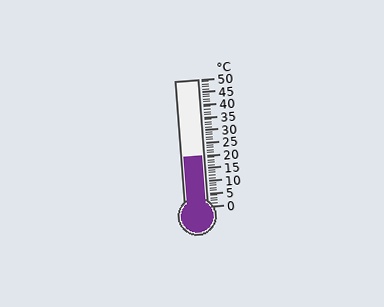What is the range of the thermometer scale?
The thermometer scale ranges from 0°C to 50°C.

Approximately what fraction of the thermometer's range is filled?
The thermometer is filled to approximately 40% of its range.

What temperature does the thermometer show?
The thermometer shows approximately 20°C.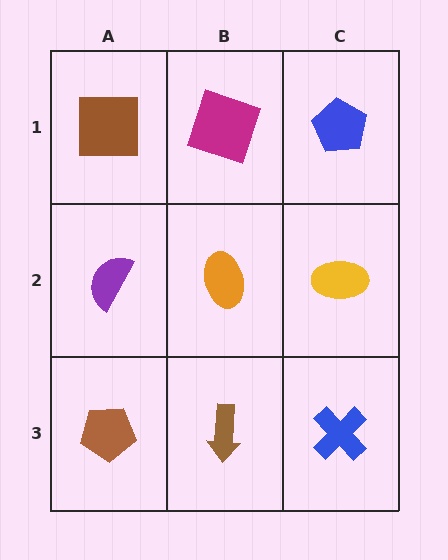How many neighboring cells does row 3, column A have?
2.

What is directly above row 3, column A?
A purple semicircle.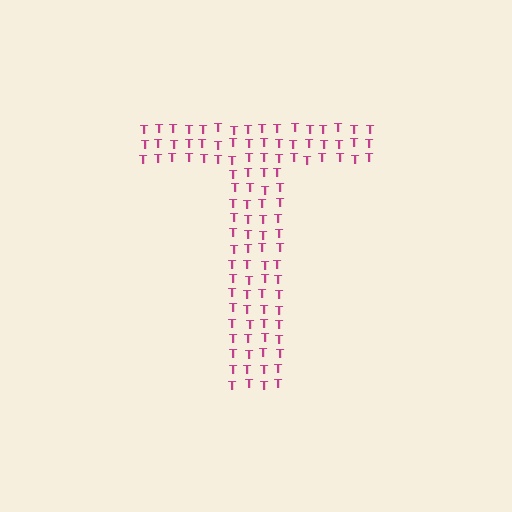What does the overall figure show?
The overall figure shows the letter T.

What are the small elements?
The small elements are letter T's.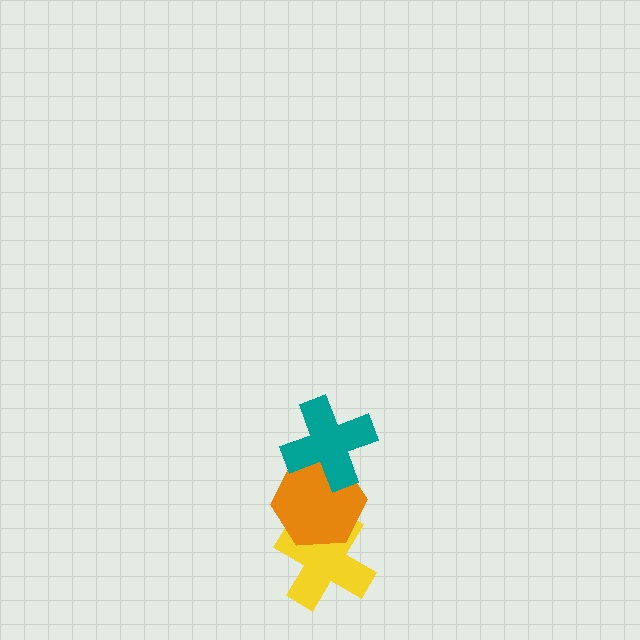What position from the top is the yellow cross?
The yellow cross is 3rd from the top.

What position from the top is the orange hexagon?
The orange hexagon is 2nd from the top.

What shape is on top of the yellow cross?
The orange hexagon is on top of the yellow cross.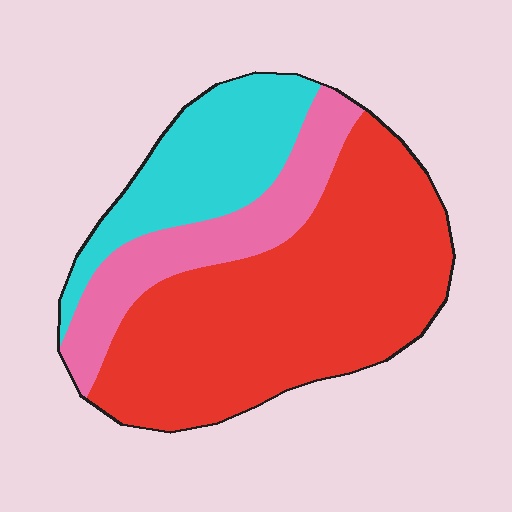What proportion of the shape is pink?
Pink takes up about one fifth (1/5) of the shape.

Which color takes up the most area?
Red, at roughly 60%.